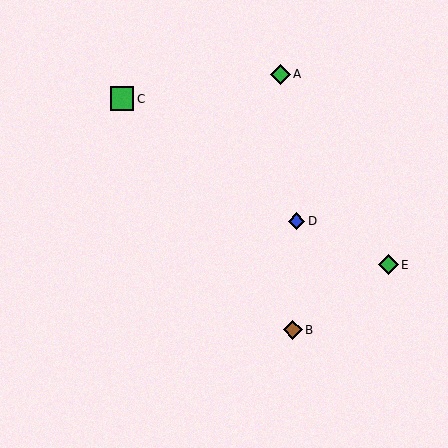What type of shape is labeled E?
Shape E is a green diamond.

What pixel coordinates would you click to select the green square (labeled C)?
Click at (122, 99) to select the green square C.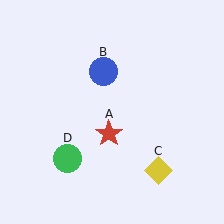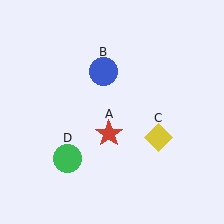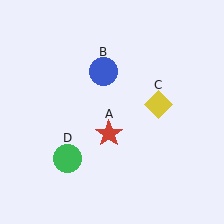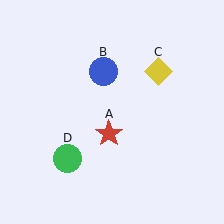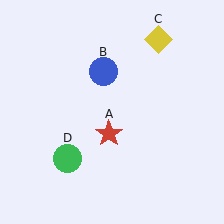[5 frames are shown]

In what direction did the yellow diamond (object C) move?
The yellow diamond (object C) moved up.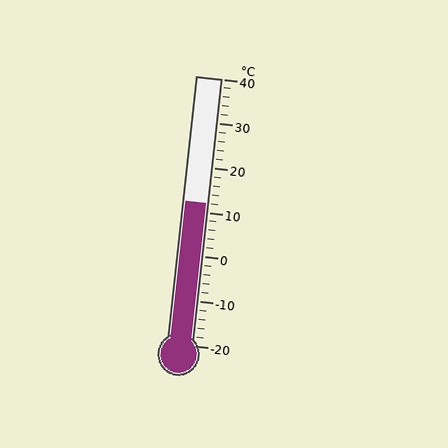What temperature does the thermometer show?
The thermometer shows approximately 12°C.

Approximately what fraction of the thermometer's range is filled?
The thermometer is filled to approximately 55% of its range.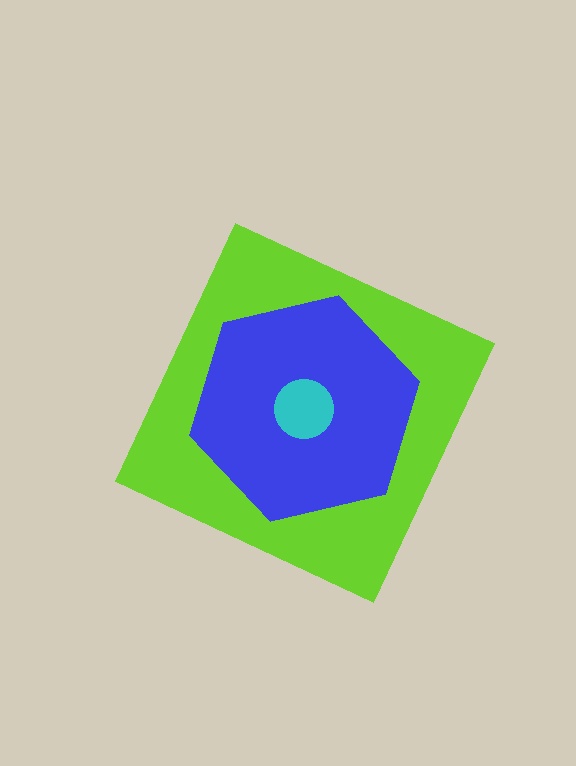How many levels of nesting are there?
3.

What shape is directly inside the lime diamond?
The blue hexagon.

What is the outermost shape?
The lime diamond.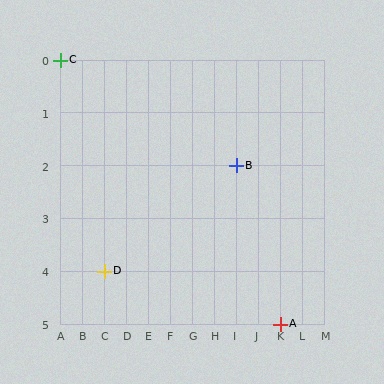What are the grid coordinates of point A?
Point A is at grid coordinates (K, 5).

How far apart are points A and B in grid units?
Points A and B are 2 columns and 3 rows apart (about 3.6 grid units diagonally).